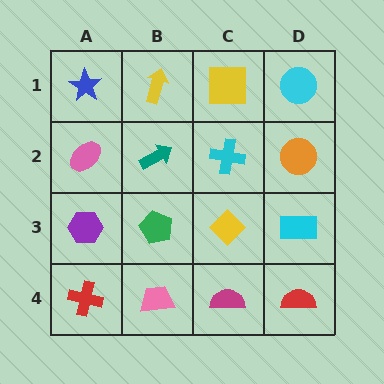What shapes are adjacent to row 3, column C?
A cyan cross (row 2, column C), a magenta semicircle (row 4, column C), a green pentagon (row 3, column B), a cyan rectangle (row 3, column D).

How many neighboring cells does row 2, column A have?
3.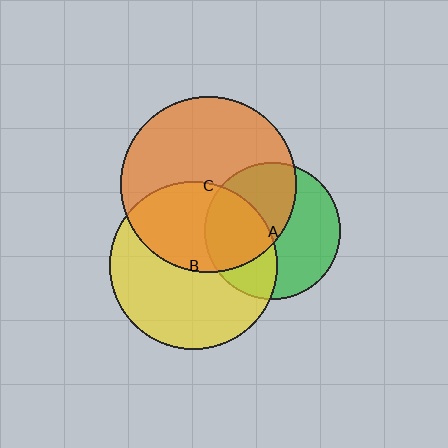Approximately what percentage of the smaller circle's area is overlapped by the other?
Approximately 45%.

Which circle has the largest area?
Circle C (orange).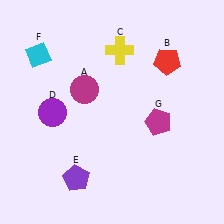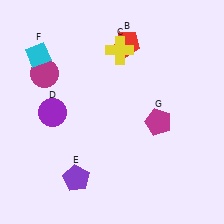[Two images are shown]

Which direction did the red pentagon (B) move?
The red pentagon (B) moved left.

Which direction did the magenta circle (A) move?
The magenta circle (A) moved left.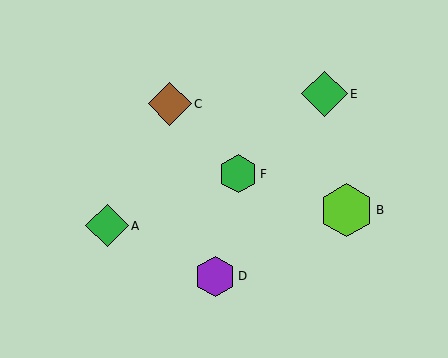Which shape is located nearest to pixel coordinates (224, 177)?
The green hexagon (labeled F) at (238, 174) is nearest to that location.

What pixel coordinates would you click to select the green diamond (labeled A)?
Click at (107, 226) to select the green diamond A.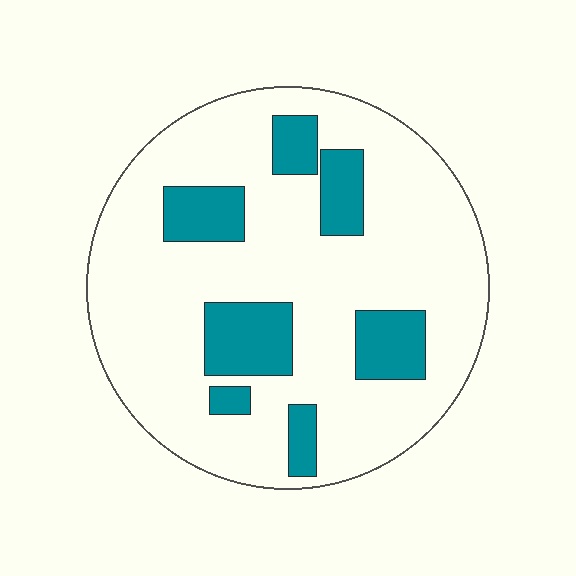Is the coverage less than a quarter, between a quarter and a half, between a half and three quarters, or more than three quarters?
Less than a quarter.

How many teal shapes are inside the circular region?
7.